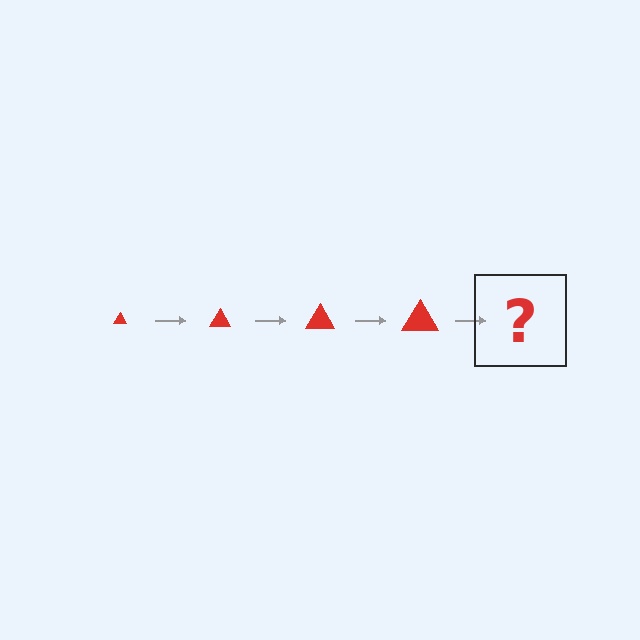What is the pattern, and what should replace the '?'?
The pattern is that the triangle gets progressively larger each step. The '?' should be a red triangle, larger than the previous one.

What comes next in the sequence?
The next element should be a red triangle, larger than the previous one.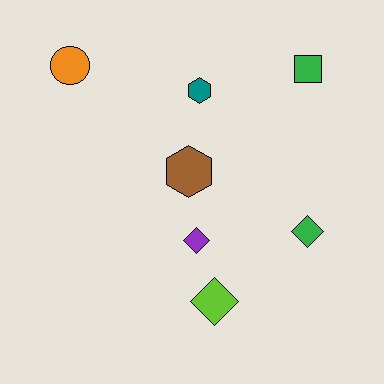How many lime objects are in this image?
There is 1 lime object.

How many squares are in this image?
There is 1 square.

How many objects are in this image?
There are 7 objects.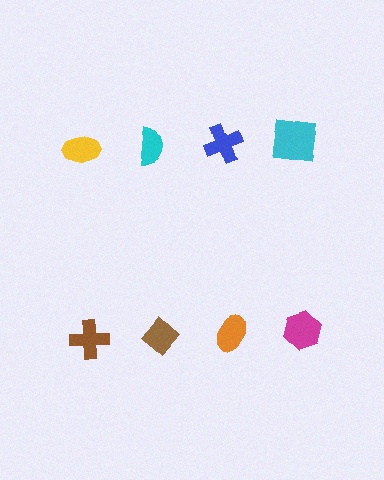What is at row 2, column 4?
A magenta hexagon.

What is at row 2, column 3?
An orange ellipse.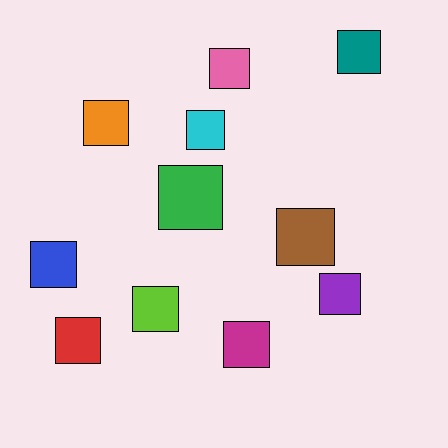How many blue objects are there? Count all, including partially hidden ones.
There is 1 blue object.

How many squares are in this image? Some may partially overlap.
There are 11 squares.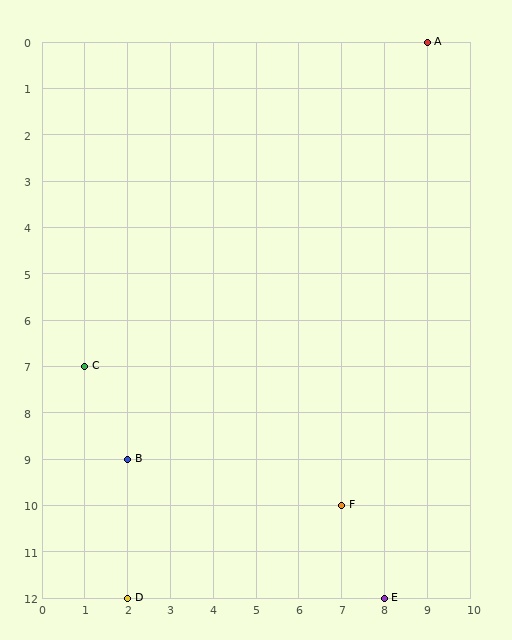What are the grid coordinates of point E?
Point E is at grid coordinates (8, 12).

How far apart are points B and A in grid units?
Points B and A are 7 columns and 9 rows apart (about 11.4 grid units diagonally).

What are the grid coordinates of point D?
Point D is at grid coordinates (2, 12).